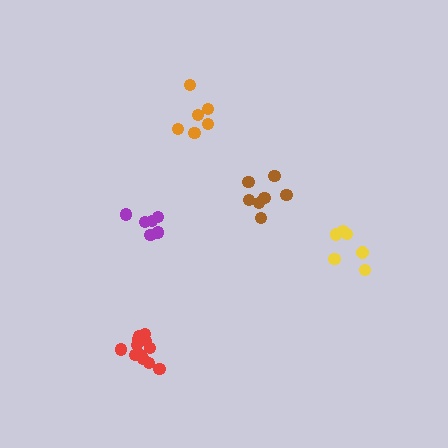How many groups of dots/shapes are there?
There are 5 groups.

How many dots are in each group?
Group 1: 6 dots, Group 2: 7 dots, Group 3: 6 dots, Group 4: 12 dots, Group 5: 6 dots (37 total).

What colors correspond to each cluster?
The clusters are colored: orange, brown, purple, red, yellow.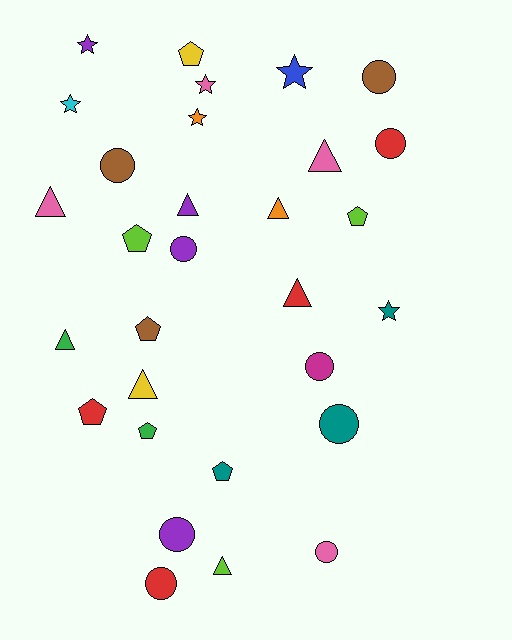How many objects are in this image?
There are 30 objects.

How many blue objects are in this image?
There is 1 blue object.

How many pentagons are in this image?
There are 7 pentagons.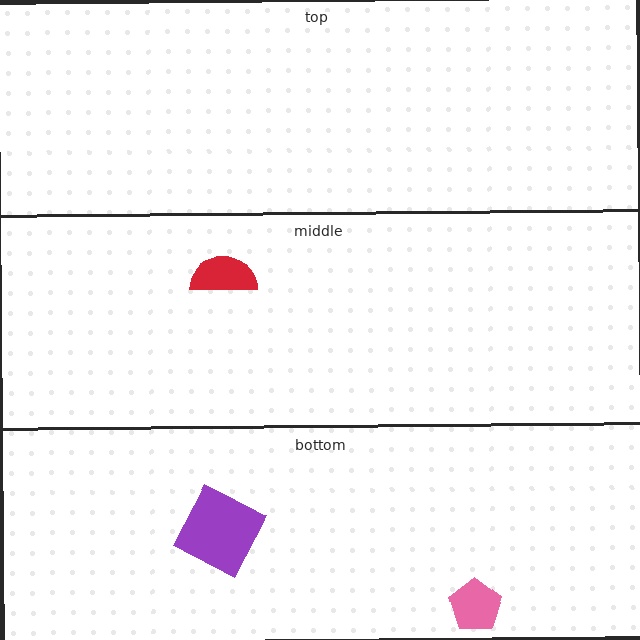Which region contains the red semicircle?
The middle region.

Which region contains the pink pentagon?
The bottom region.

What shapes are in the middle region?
The red semicircle.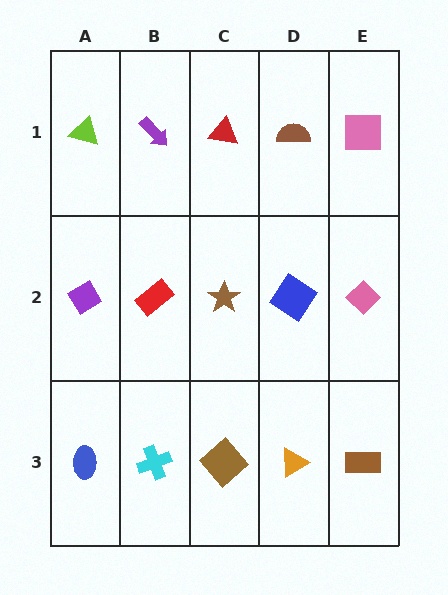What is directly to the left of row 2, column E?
A blue diamond.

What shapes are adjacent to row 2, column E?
A pink square (row 1, column E), a brown rectangle (row 3, column E), a blue diamond (row 2, column D).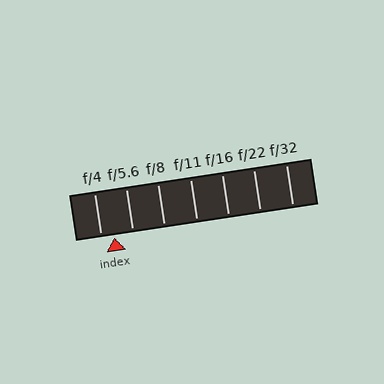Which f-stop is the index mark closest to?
The index mark is closest to f/4.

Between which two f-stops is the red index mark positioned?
The index mark is between f/4 and f/5.6.